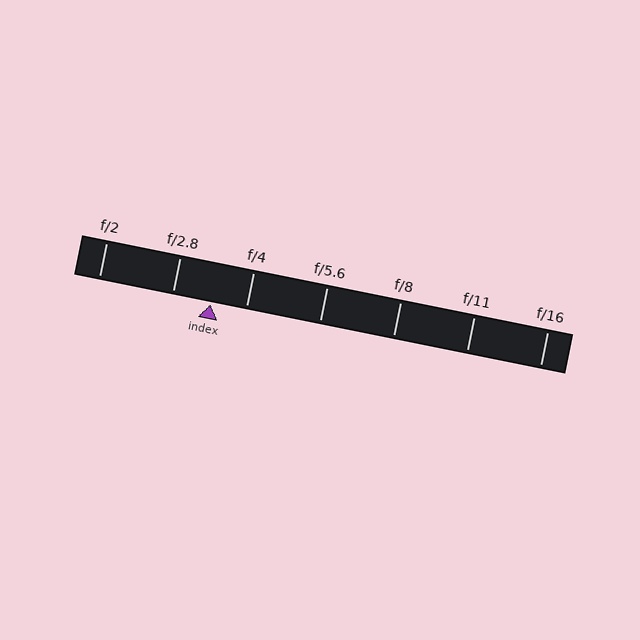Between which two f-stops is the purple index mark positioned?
The index mark is between f/2.8 and f/4.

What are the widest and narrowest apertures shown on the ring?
The widest aperture shown is f/2 and the narrowest is f/16.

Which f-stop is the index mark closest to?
The index mark is closest to f/4.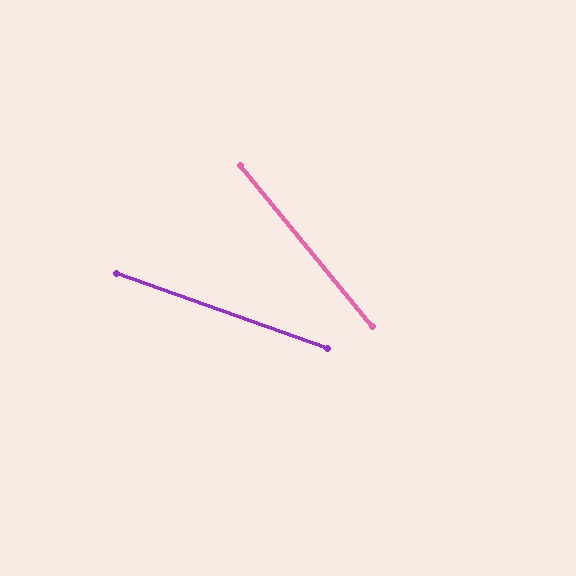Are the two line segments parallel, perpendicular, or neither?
Neither parallel nor perpendicular — they differ by about 31°.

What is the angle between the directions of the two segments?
Approximately 31 degrees.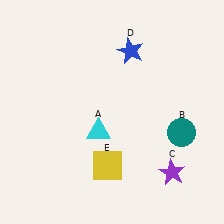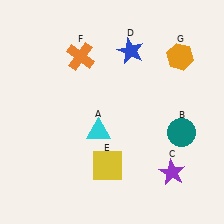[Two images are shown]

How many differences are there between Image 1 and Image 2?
There are 2 differences between the two images.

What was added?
An orange cross (F), an orange hexagon (G) were added in Image 2.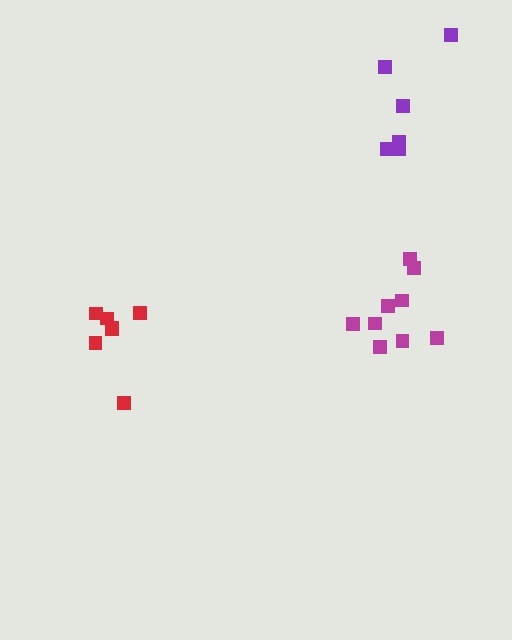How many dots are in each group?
Group 1: 6 dots, Group 2: 9 dots, Group 3: 7 dots (22 total).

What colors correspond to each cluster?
The clusters are colored: purple, magenta, red.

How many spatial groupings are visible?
There are 3 spatial groupings.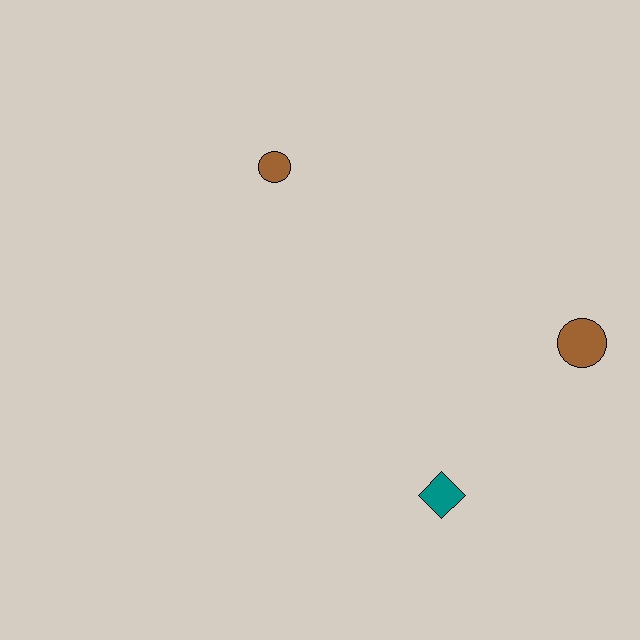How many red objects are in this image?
There are no red objects.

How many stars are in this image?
There are no stars.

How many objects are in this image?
There are 3 objects.